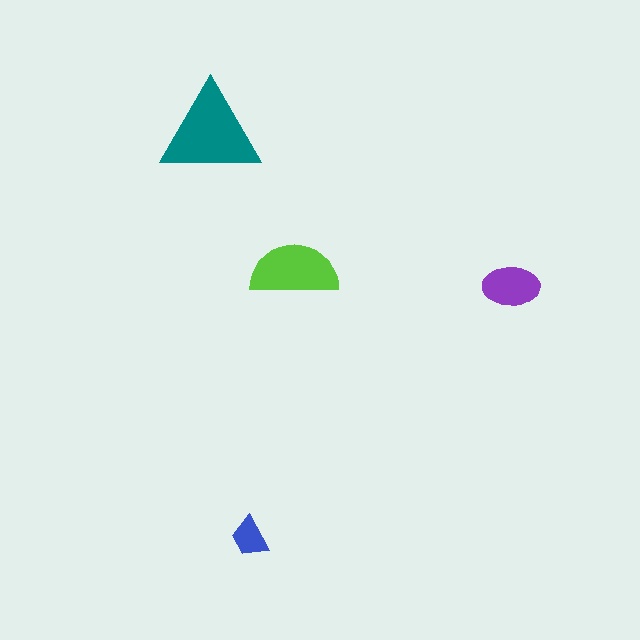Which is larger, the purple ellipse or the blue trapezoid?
The purple ellipse.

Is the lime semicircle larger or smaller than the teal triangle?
Smaller.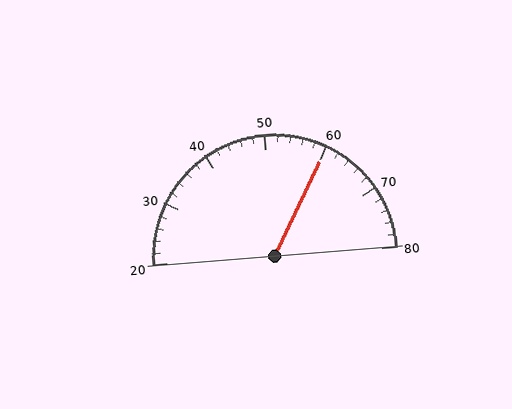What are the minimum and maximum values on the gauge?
The gauge ranges from 20 to 80.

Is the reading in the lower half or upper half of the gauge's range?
The reading is in the upper half of the range (20 to 80).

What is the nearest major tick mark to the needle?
The nearest major tick mark is 60.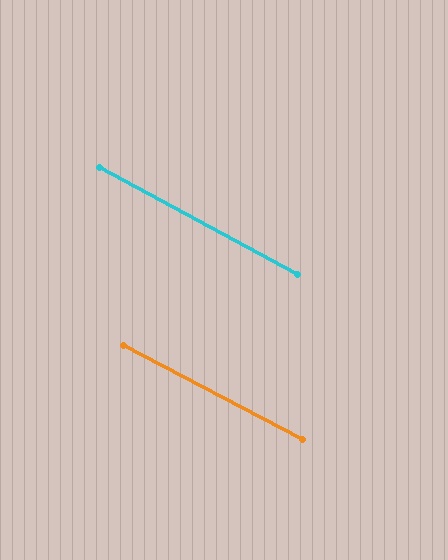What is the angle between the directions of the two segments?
Approximately 1 degree.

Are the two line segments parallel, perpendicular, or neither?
Parallel — their directions differ by only 0.7°.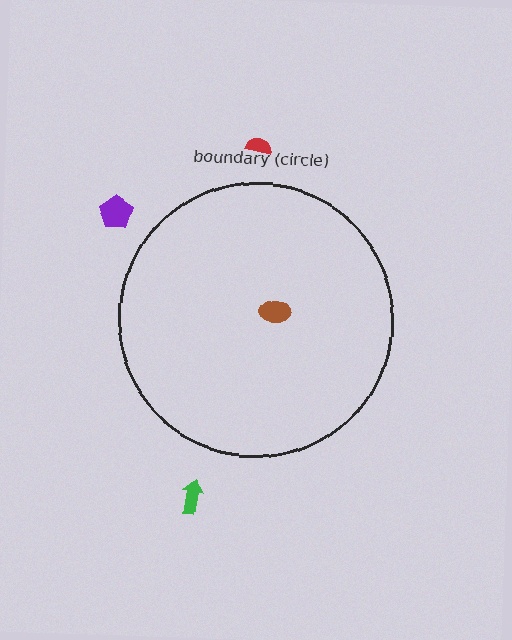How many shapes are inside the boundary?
1 inside, 3 outside.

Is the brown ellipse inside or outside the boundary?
Inside.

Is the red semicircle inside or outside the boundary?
Outside.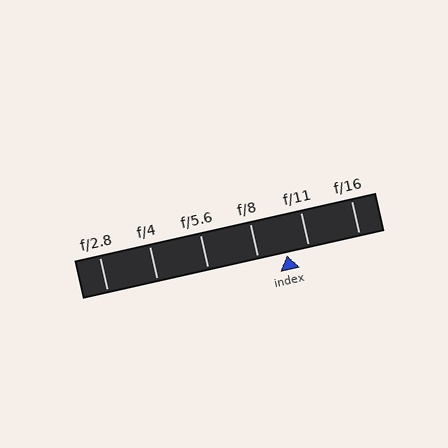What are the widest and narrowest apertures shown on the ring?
The widest aperture shown is f/2.8 and the narrowest is f/16.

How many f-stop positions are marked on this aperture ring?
There are 6 f-stop positions marked.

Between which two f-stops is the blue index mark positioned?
The index mark is between f/8 and f/11.